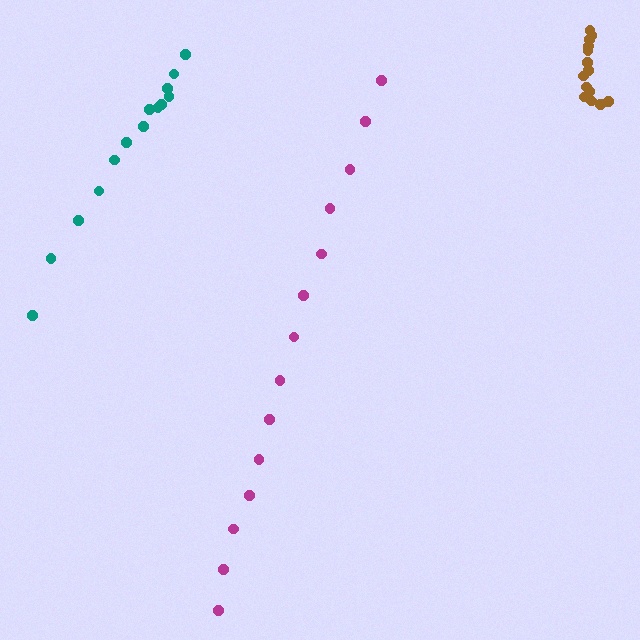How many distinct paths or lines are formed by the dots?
There are 3 distinct paths.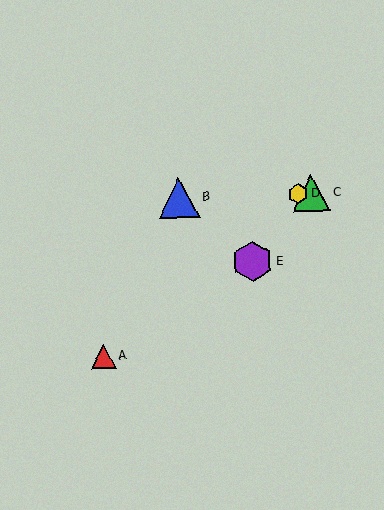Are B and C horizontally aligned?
Yes, both are at y≈198.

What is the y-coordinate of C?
Object C is at y≈193.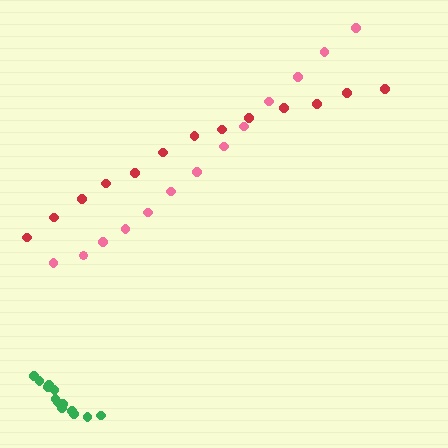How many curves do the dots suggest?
There are 3 distinct paths.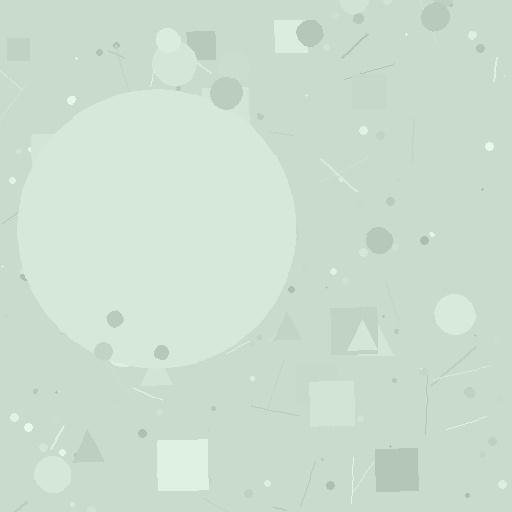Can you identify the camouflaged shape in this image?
The camouflaged shape is a circle.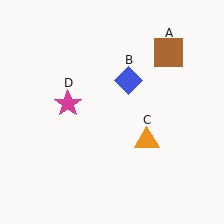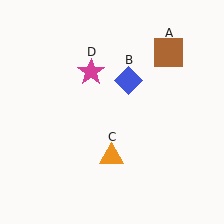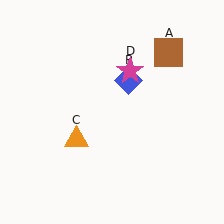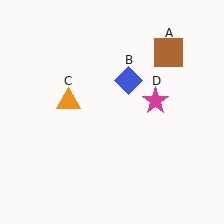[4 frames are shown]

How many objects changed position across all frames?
2 objects changed position: orange triangle (object C), magenta star (object D).